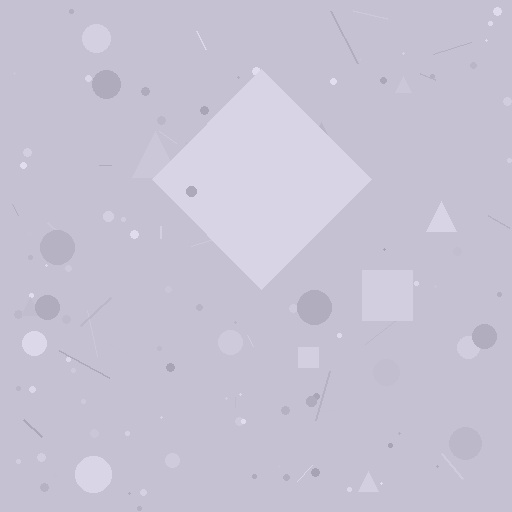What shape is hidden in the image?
A diamond is hidden in the image.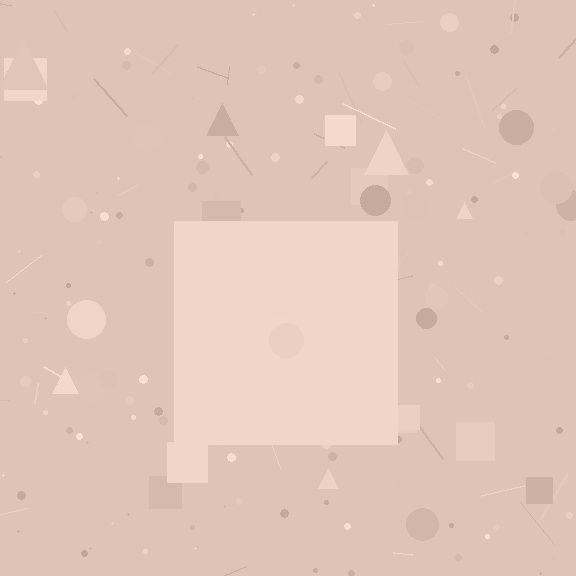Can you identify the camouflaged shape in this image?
The camouflaged shape is a square.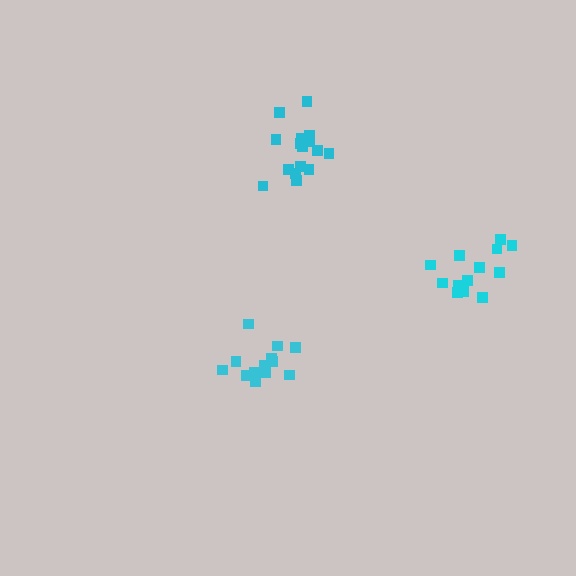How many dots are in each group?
Group 1: 13 dots, Group 2: 14 dots, Group 3: 16 dots (43 total).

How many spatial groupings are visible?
There are 3 spatial groupings.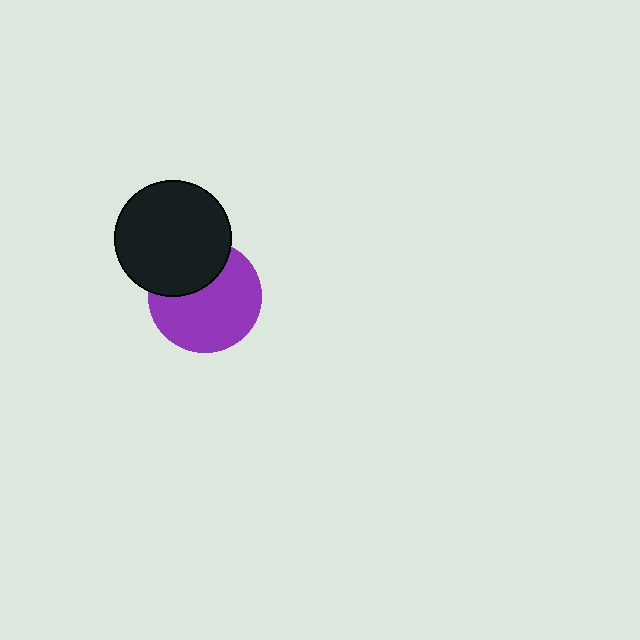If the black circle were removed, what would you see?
You would see the complete purple circle.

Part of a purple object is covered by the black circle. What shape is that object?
It is a circle.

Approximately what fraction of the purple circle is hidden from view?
Roughly 32% of the purple circle is hidden behind the black circle.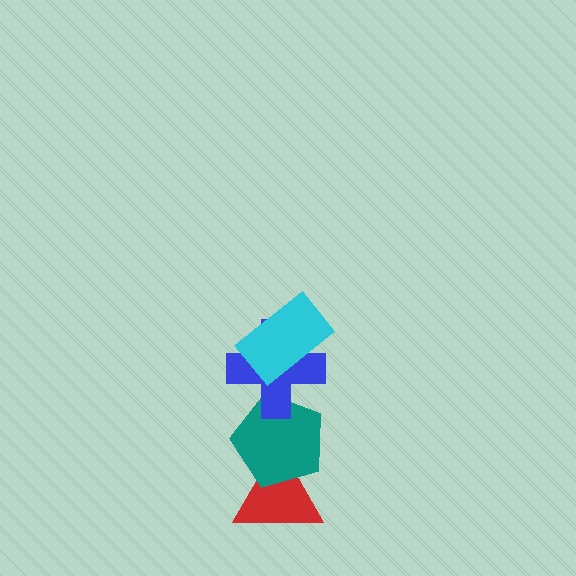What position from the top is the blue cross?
The blue cross is 2nd from the top.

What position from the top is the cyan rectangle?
The cyan rectangle is 1st from the top.